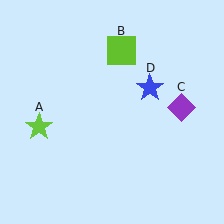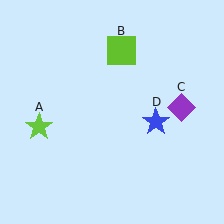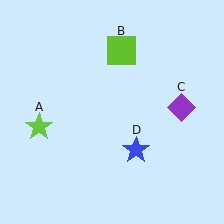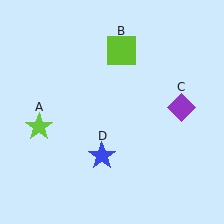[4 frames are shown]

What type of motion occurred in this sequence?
The blue star (object D) rotated clockwise around the center of the scene.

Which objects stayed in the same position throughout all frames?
Lime star (object A) and lime square (object B) and purple diamond (object C) remained stationary.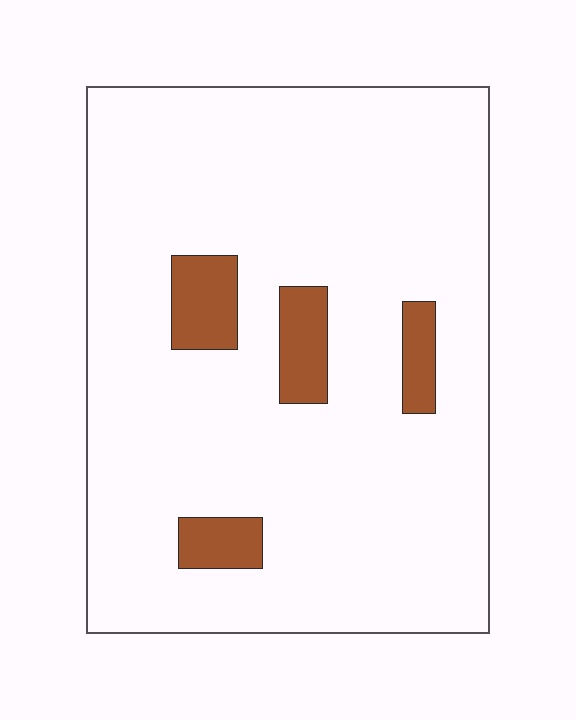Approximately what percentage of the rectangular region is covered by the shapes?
Approximately 10%.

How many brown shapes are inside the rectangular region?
4.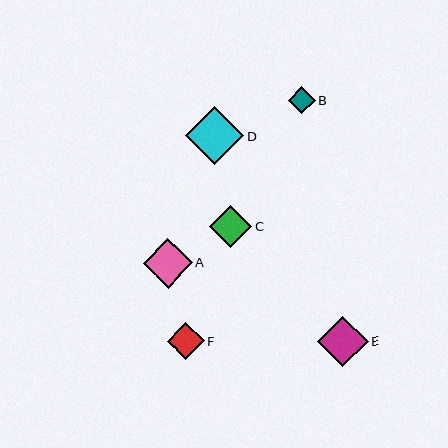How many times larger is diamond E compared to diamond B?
Diamond E is approximately 1.9 times the size of diamond B.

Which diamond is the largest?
Diamond D is the largest with a size of approximately 58 pixels.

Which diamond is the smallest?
Diamond B is the smallest with a size of approximately 27 pixels.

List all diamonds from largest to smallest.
From largest to smallest: D, E, A, C, F, B.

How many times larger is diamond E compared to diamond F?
Diamond E is approximately 1.3 times the size of diamond F.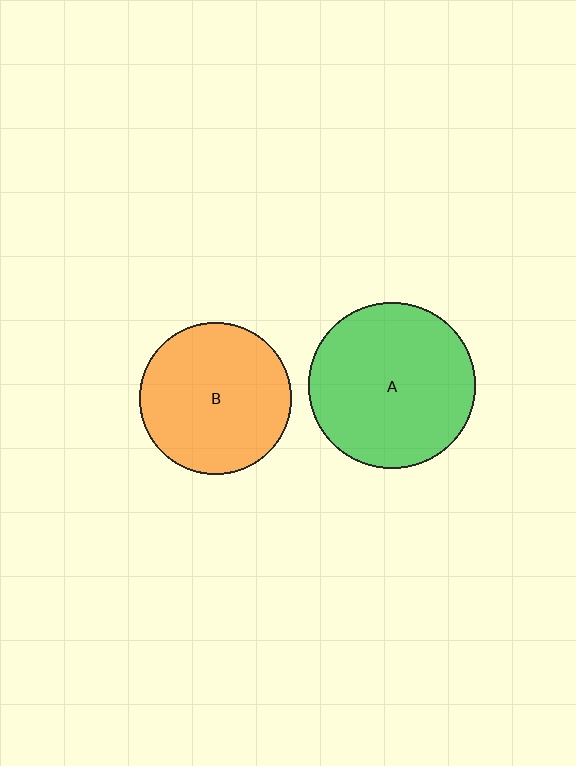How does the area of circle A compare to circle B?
Approximately 1.2 times.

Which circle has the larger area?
Circle A (green).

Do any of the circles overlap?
No, none of the circles overlap.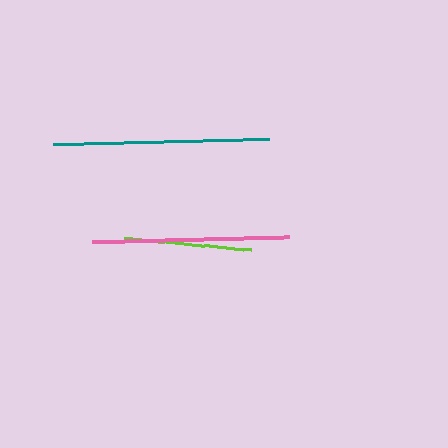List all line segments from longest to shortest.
From longest to shortest: teal, pink, lime.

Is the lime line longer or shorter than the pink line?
The pink line is longer than the lime line.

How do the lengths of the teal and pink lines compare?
The teal and pink lines are approximately the same length.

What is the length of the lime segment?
The lime segment is approximately 126 pixels long.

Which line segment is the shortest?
The lime line is the shortest at approximately 126 pixels.